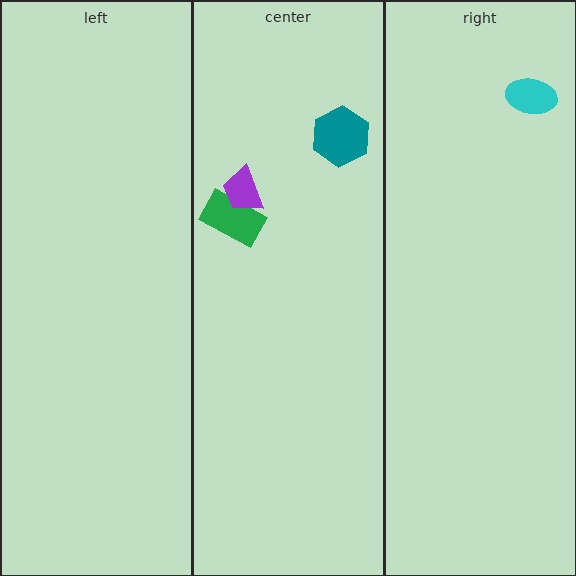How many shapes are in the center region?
3.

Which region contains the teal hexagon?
The center region.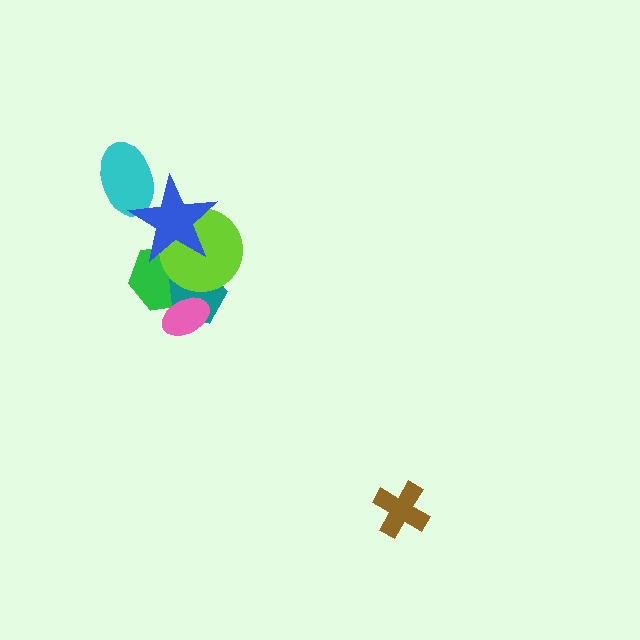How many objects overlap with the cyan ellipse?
1 object overlaps with the cyan ellipse.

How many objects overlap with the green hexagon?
4 objects overlap with the green hexagon.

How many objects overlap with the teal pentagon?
3 objects overlap with the teal pentagon.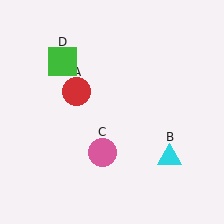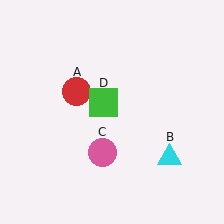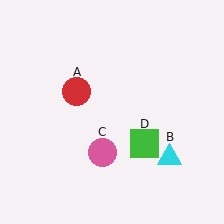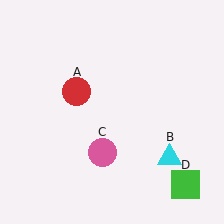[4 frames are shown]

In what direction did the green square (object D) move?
The green square (object D) moved down and to the right.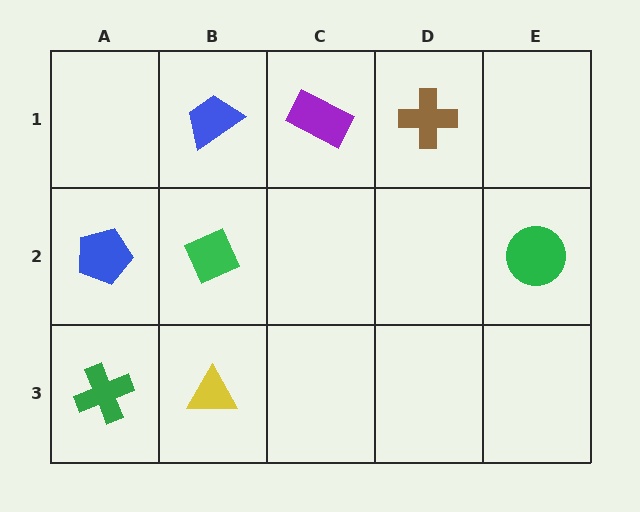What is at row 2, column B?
A green diamond.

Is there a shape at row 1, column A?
No, that cell is empty.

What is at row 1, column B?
A blue trapezoid.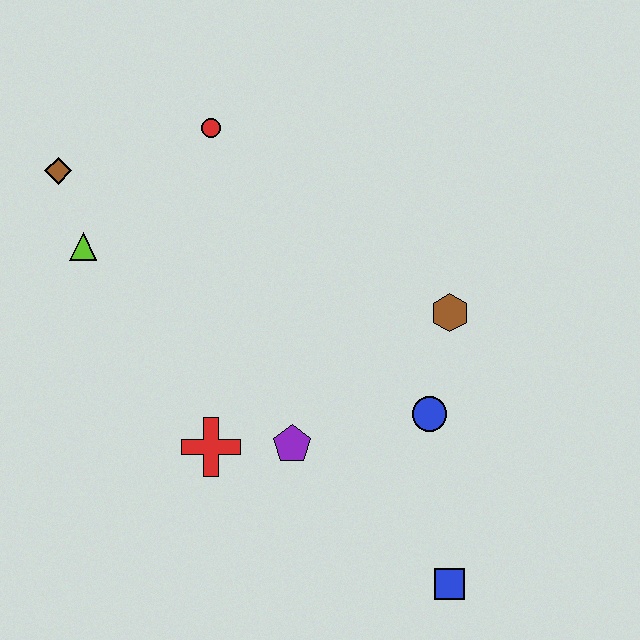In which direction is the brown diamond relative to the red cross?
The brown diamond is above the red cross.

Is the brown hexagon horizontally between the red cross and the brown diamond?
No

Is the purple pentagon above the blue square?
Yes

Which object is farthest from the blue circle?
The brown diamond is farthest from the blue circle.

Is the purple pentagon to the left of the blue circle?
Yes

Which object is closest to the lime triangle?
The brown diamond is closest to the lime triangle.